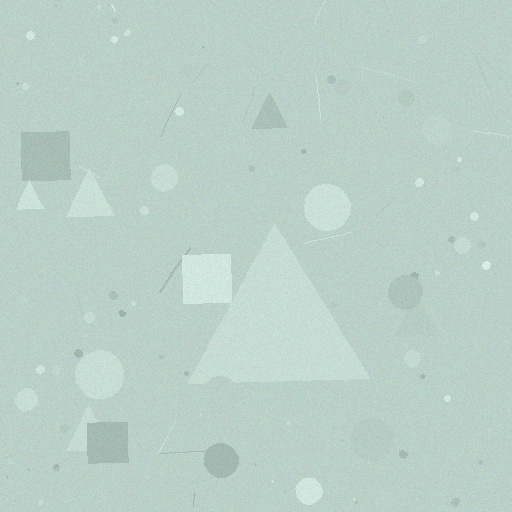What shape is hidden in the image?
A triangle is hidden in the image.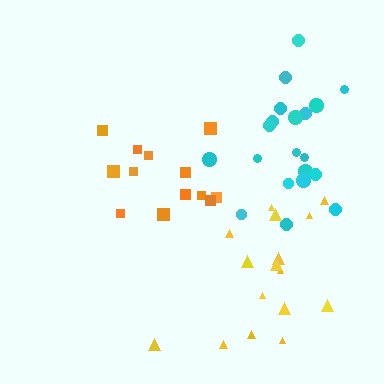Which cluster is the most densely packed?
Cyan.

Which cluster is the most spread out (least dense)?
Yellow.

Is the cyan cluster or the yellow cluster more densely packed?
Cyan.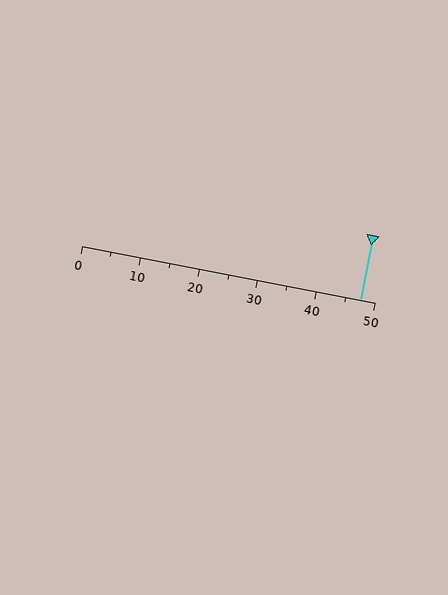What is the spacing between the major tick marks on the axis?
The major ticks are spaced 10 apart.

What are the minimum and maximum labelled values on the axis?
The axis runs from 0 to 50.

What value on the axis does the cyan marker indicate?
The marker indicates approximately 47.5.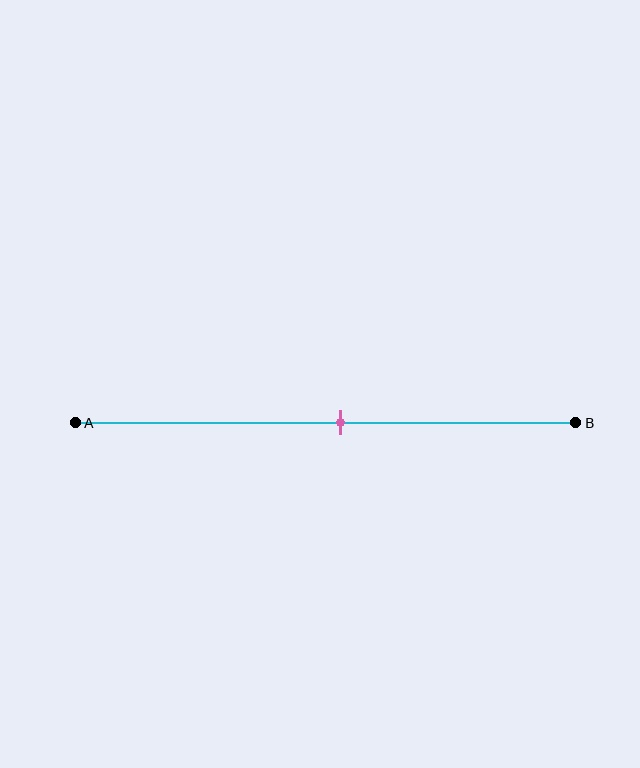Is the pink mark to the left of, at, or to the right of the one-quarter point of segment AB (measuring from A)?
The pink mark is to the right of the one-quarter point of segment AB.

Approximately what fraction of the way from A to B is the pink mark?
The pink mark is approximately 55% of the way from A to B.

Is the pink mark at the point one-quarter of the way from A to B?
No, the mark is at about 55% from A, not at the 25% one-quarter point.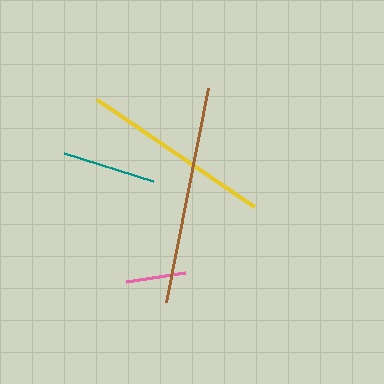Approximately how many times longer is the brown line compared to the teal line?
The brown line is approximately 2.3 times the length of the teal line.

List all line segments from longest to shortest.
From longest to shortest: brown, yellow, teal, pink.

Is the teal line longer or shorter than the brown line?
The brown line is longer than the teal line.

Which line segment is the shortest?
The pink line is the shortest at approximately 60 pixels.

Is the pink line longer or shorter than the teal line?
The teal line is longer than the pink line.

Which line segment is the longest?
The brown line is the longest at approximately 219 pixels.